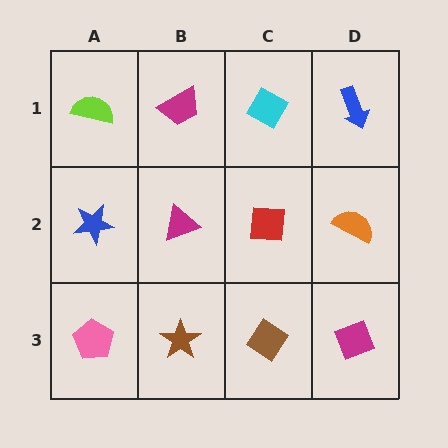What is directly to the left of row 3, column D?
A brown diamond.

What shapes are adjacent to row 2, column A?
A lime semicircle (row 1, column A), a pink pentagon (row 3, column A), a magenta triangle (row 2, column B).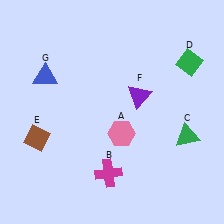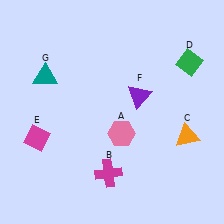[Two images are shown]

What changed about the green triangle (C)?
In Image 1, C is green. In Image 2, it changed to orange.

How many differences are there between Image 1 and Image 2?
There are 3 differences between the two images.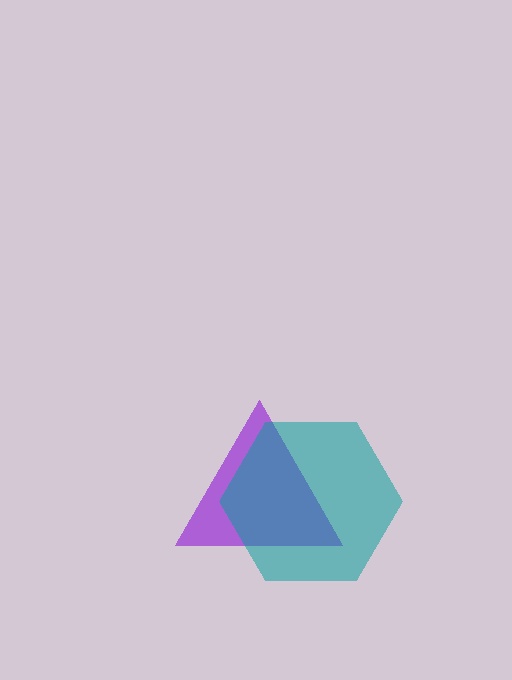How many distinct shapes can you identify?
There are 2 distinct shapes: a purple triangle, a teal hexagon.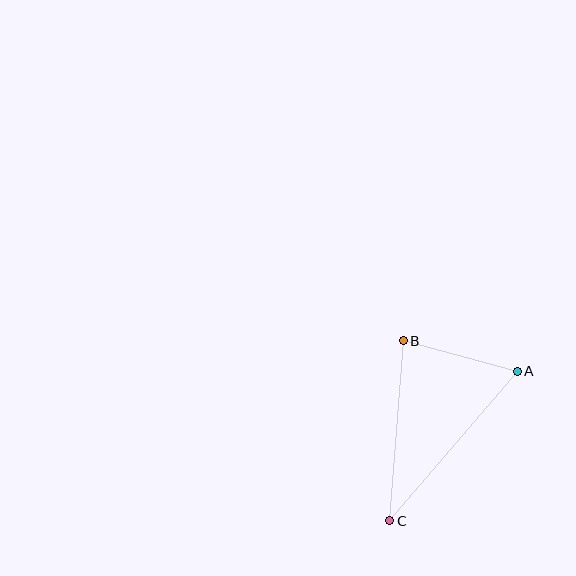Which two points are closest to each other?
Points A and B are closest to each other.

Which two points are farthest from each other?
Points A and C are farthest from each other.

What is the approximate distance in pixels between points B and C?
The distance between B and C is approximately 181 pixels.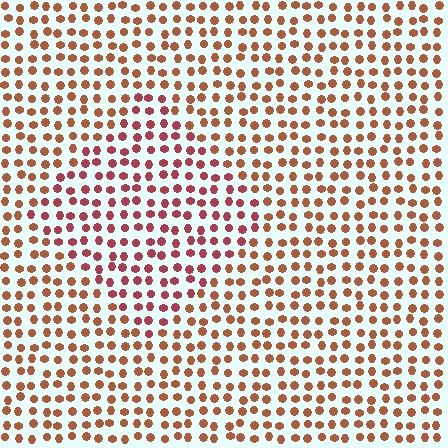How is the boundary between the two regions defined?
The boundary is defined purely by a slight shift in hue (about 29 degrees). Spacing, size, and orientation are identical on both sides.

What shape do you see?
I see a diamond.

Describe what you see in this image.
The image is filled with small brown elements in a uniform arrangement. A diamond-shaped region is visible where the elements are tinted to a slightly different hue, forming a subtle color boundary.